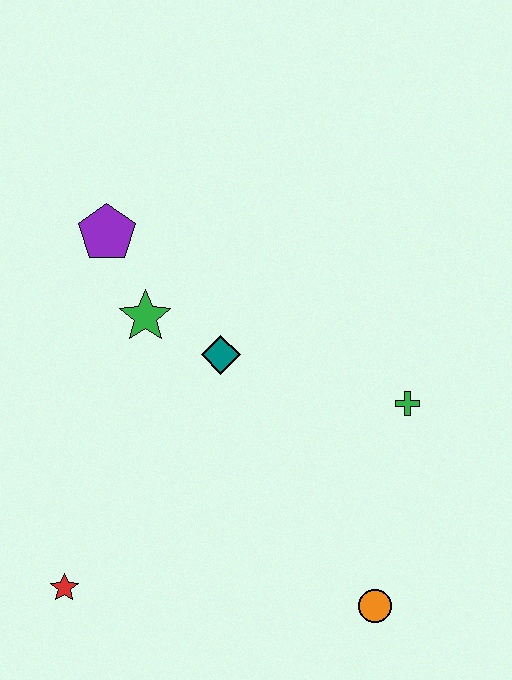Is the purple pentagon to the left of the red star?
No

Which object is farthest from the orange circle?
The purple pentagon is farthest from the orange circle.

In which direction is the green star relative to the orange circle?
The green star is above the orange circle.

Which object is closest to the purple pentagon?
The green star is closest to the purple pentagon.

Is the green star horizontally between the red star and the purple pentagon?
No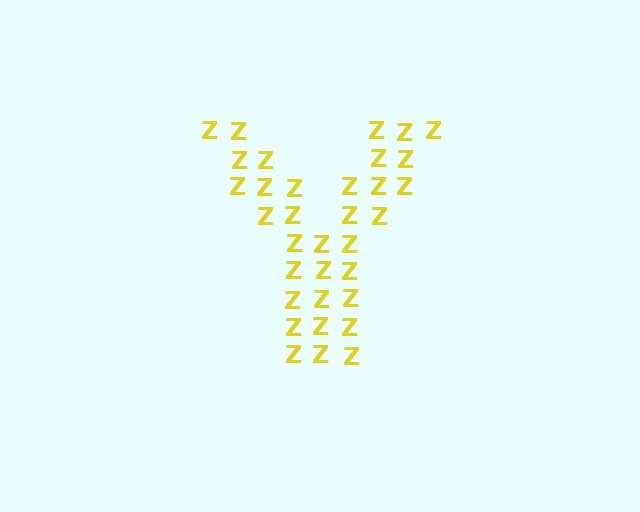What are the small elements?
The small elements are letter Z's.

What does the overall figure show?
The overall figure shows the letter Y.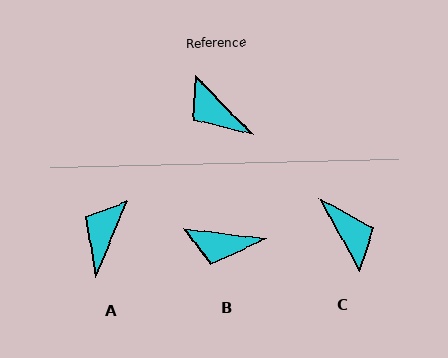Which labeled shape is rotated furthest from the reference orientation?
C, about 164 degrees away.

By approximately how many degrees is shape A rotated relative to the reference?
Approximately 66 degrees clockwise.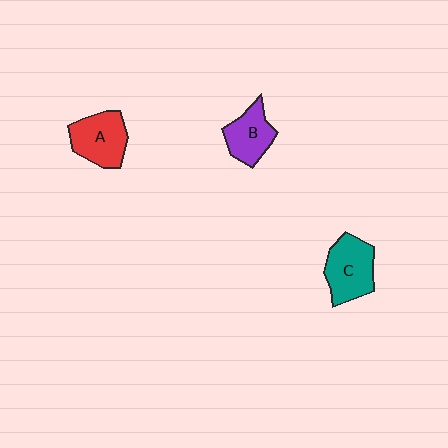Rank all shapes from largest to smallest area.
From largest to smallest: C (teal), A (red), B (purple).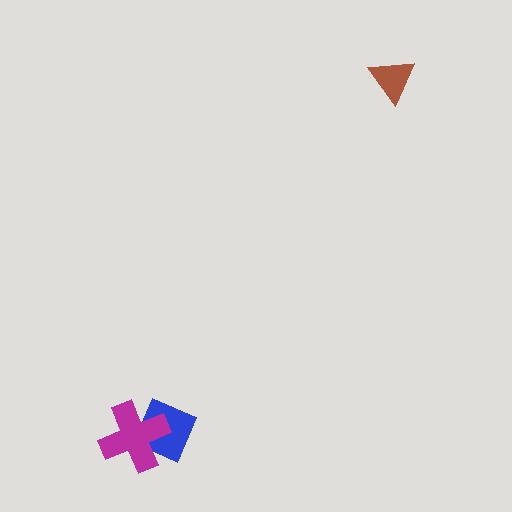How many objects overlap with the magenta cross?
1 object overlaps with the magenta cross.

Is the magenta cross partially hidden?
No, no other shape covers it.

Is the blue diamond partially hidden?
Yes, it is partially covered by another shape.